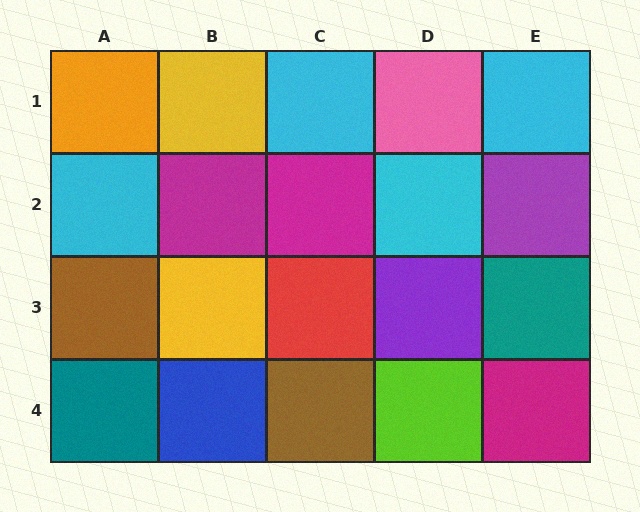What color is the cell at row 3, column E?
Teal.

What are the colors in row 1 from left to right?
Orange, yellow, cyan, pink, cyan.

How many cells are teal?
2 cells are teal.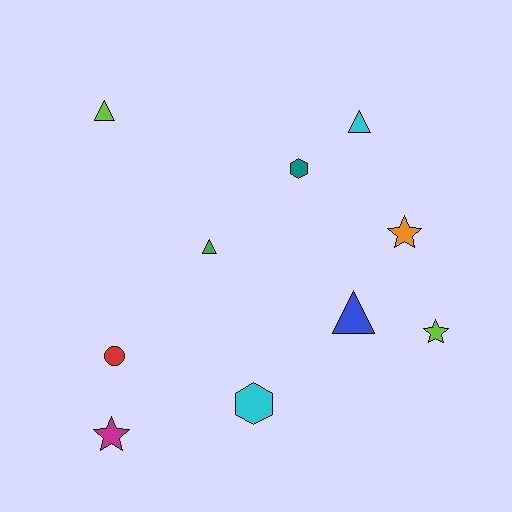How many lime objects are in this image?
There are 2 lime objects.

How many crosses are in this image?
There are no crosses.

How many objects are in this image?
There are 10 objects.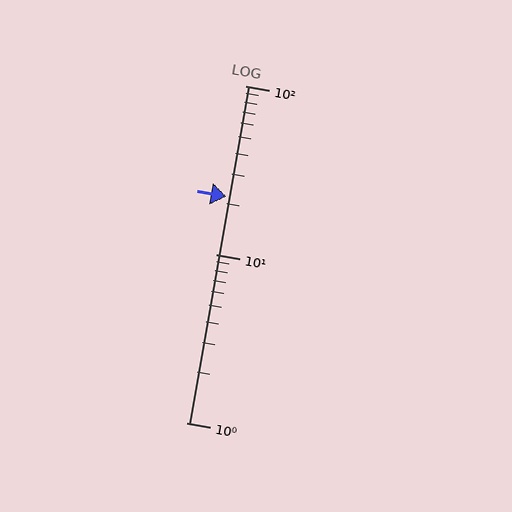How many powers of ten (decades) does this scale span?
The scale spans 2 decades, from 1 to 100.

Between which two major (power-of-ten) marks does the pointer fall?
The pointer is between 10 and 100.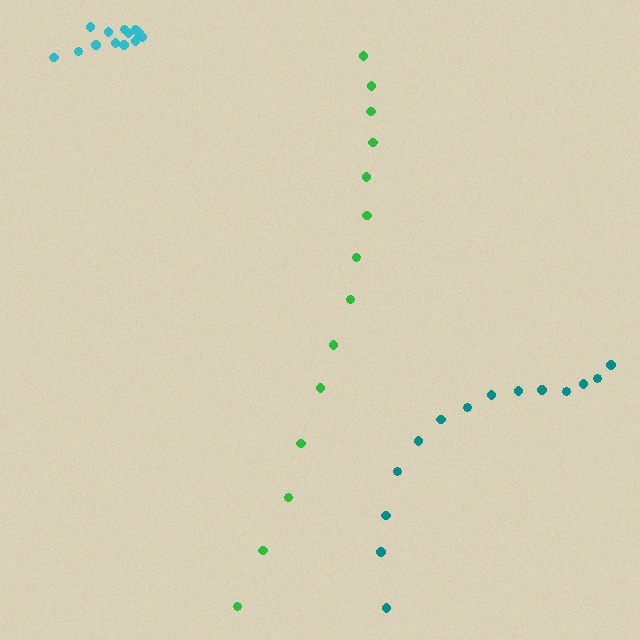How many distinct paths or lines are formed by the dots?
There are 3 distinct paths.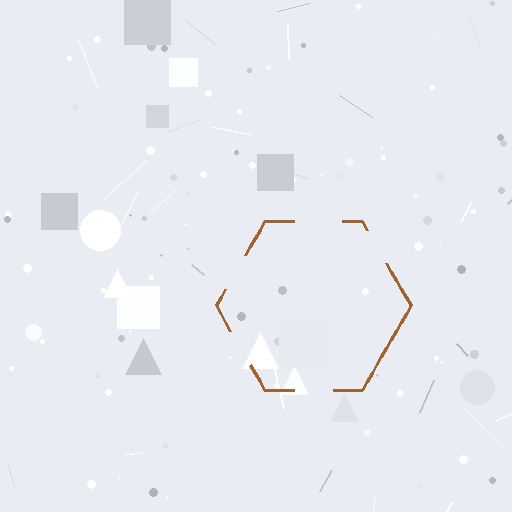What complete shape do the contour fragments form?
The contour fragments form a hexagon.